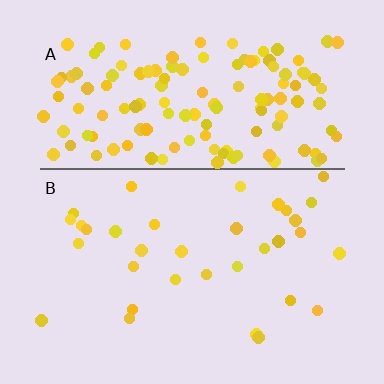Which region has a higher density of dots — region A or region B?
A (the top).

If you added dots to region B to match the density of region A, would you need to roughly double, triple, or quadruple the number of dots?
Approximately quadruple.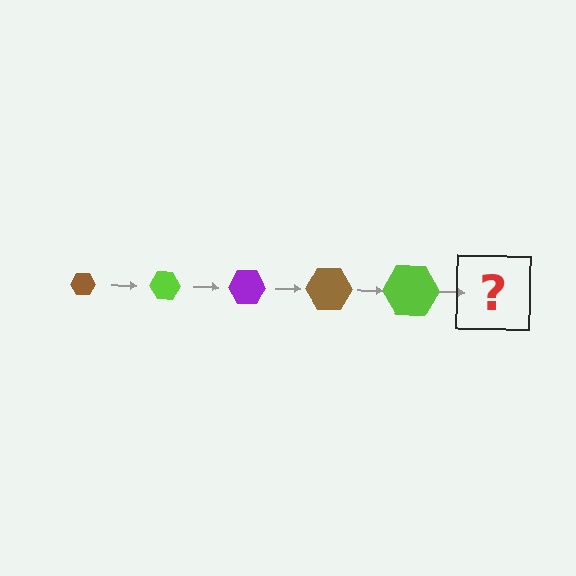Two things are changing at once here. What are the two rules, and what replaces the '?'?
The two rules are that the hexagon grows larger each step and the color cycles through brown, lime, and purple. The '?' should be a purple hexagon, larger than the previous one.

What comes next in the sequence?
The next element should be a purple hexagon, larger than the previous one.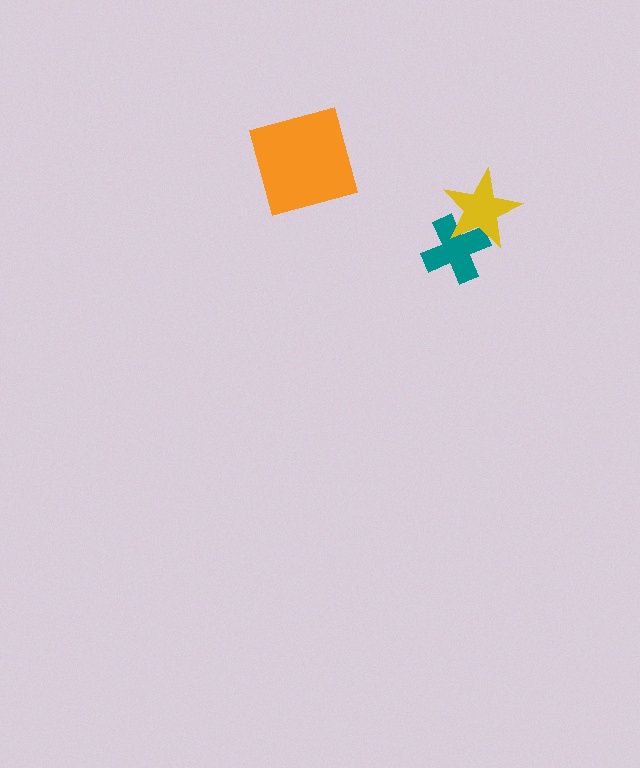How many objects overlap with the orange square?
0 objects overlap with the orange square.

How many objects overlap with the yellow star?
1 object overlaps with the yellow star.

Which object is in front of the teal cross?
The yellow star is in front of the teal cross.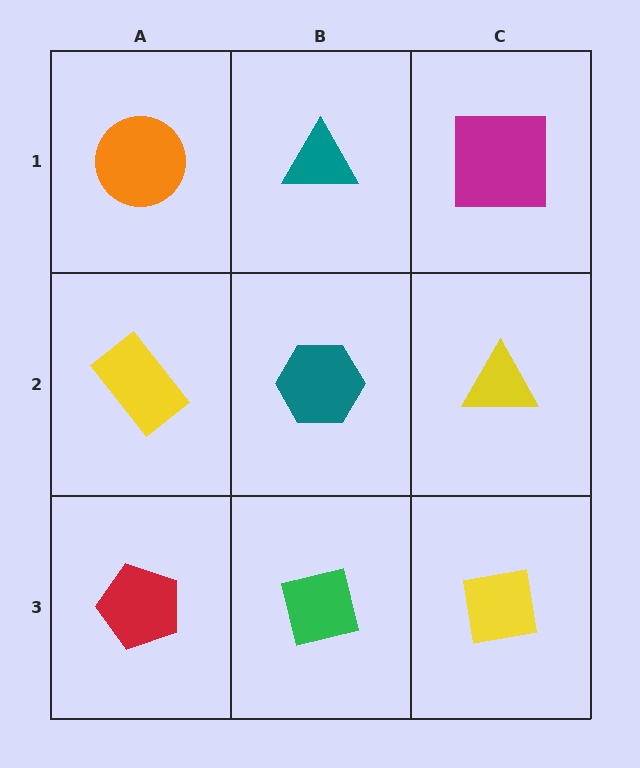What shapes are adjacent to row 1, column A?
A yellow rectangle (row 2, column A), a teal triangle (row 1, column B).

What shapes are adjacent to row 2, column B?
A teal triangle (row 1, column B), a green square (row 3, column B), a yellow rectangle (row 2, column A), a yellow triangle (row 2, column C).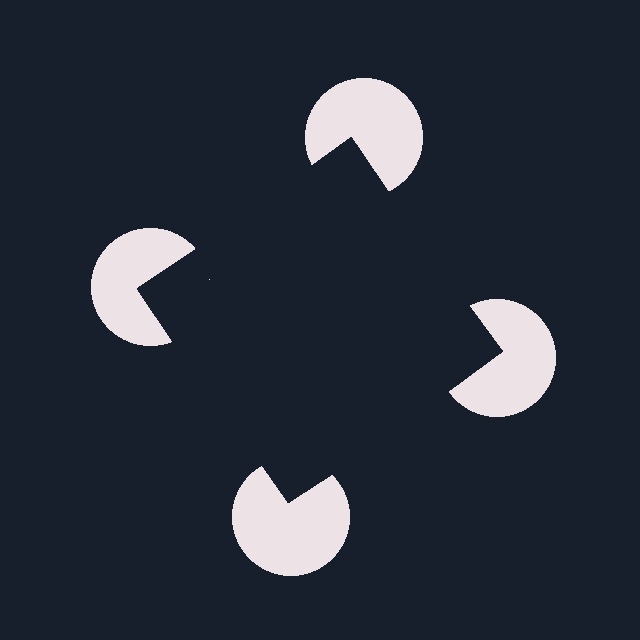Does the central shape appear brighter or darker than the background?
It typically appears slightly darker than the background, even though no actual brightness change is drawn.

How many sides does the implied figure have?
4 sides.